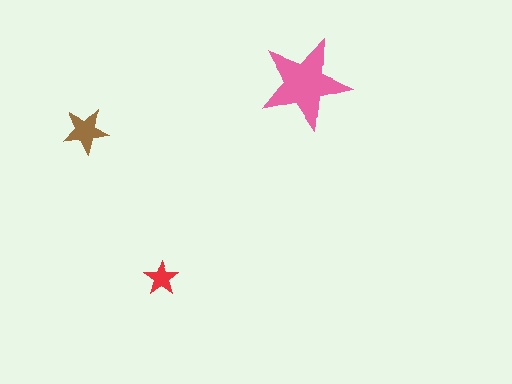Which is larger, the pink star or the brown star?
The pink one.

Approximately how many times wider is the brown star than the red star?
About 1.5 times wider.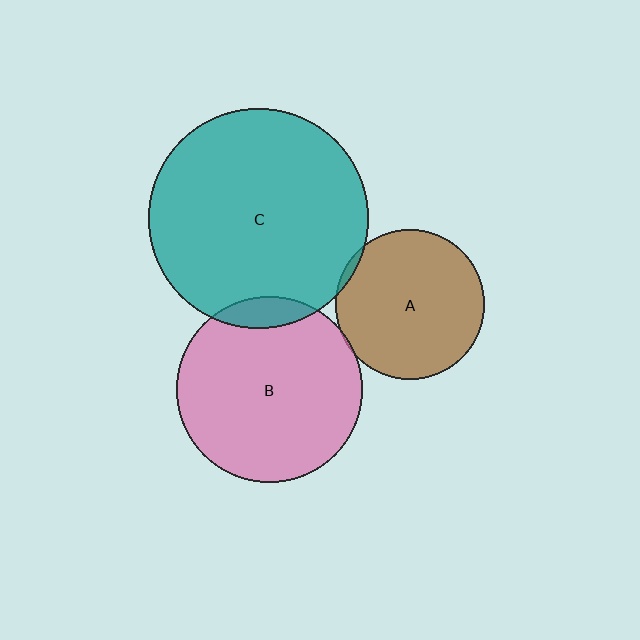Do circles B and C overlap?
Yes.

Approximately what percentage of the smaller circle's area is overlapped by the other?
Approximately 10%.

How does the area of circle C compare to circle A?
Approximately 2.2 times.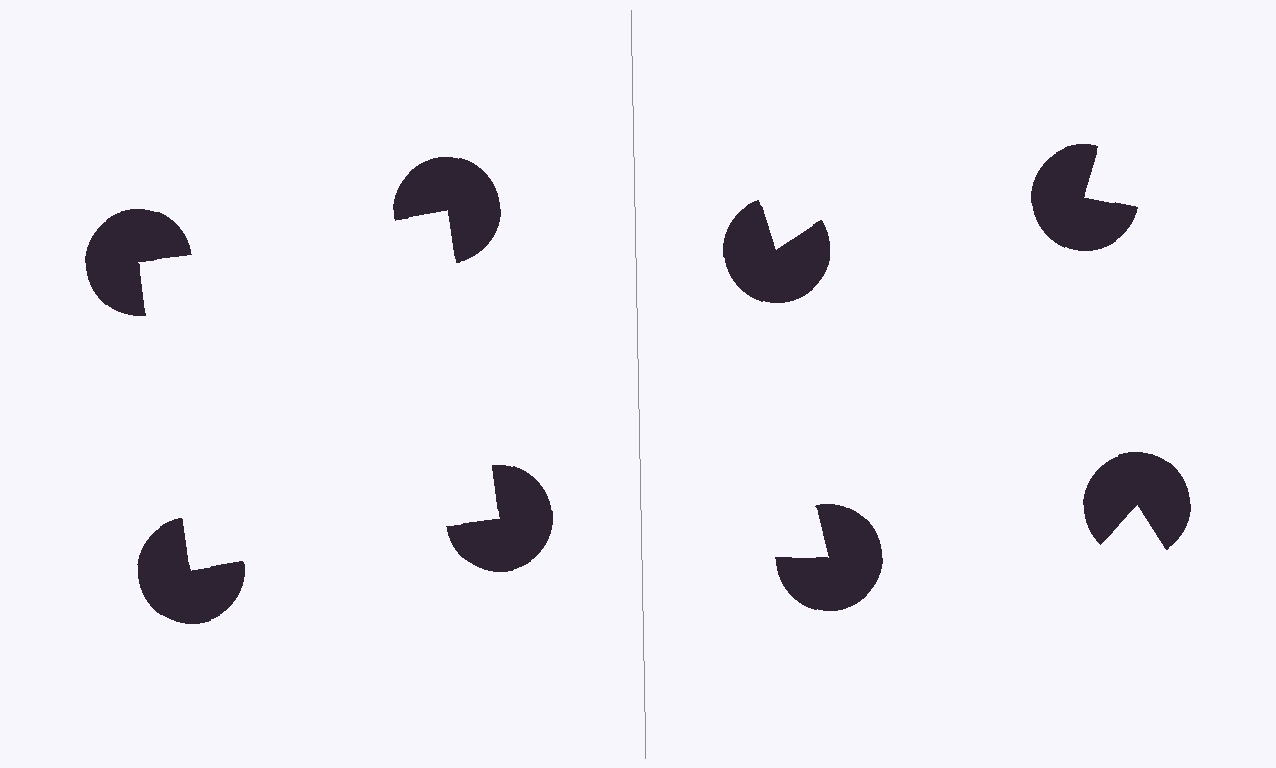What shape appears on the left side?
An illusory square.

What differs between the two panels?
The pac-man discs are positioned identically on both sides; only the wedge orientations differ. On the left they align to a square; on the right they are misaligned.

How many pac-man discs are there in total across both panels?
8 — 4 on each side.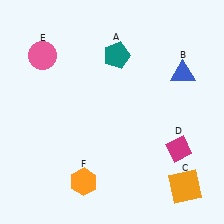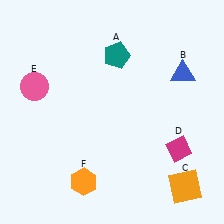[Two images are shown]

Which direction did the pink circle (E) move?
The pink circle (E) moved down.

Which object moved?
The pink circle (E) moved down.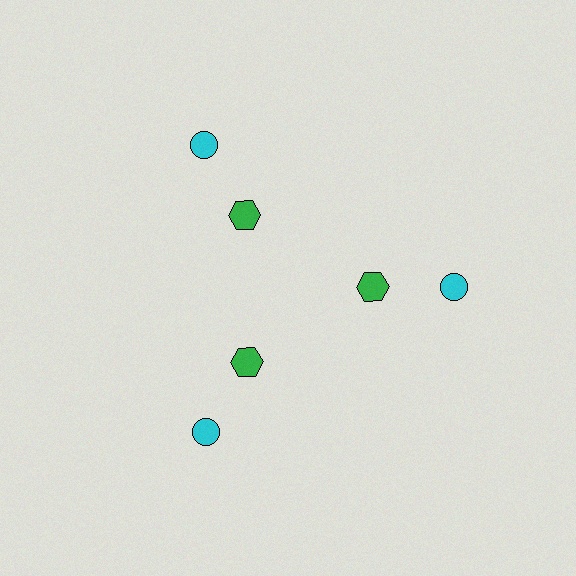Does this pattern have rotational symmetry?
Yes, this pattern has 3-fold rotational symmetry. It looks the same after rotating 120 degrees around the center.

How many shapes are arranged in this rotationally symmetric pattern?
There are 6 shapes, arranged in 3 groups of 2.